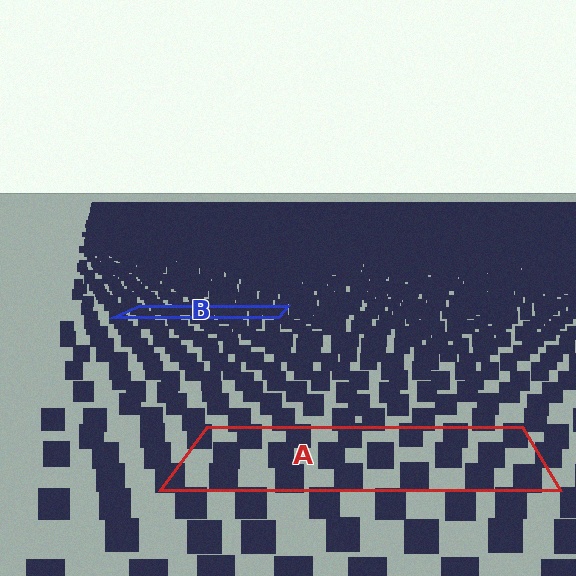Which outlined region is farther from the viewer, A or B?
Region B is farther from the viewer — the texture elements inside it appear smaller and more densely packed.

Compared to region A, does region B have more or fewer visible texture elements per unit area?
Region B has more texture elements per unit area — they are packed more densely because it is farther away.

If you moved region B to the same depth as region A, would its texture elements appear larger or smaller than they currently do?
They would appear larger. At a closer depth, the same texture elements are projected at a bigger on-screen size.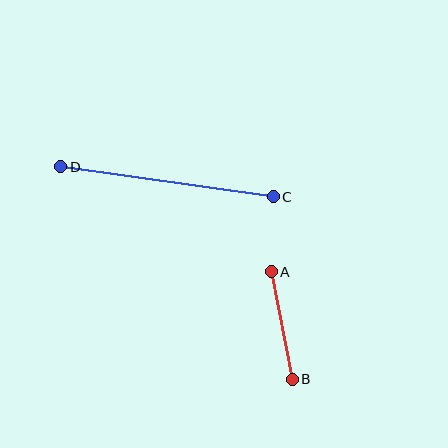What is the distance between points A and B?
The distance is approximately 109 pixels.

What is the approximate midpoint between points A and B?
The midpoint is at approximately (282, 325) pixels.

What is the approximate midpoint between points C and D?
The midpoint is at approximately (167, 182) pixels.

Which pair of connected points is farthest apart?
Points C and D are farthest apart.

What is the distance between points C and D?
The distance is approximately 214 pixels.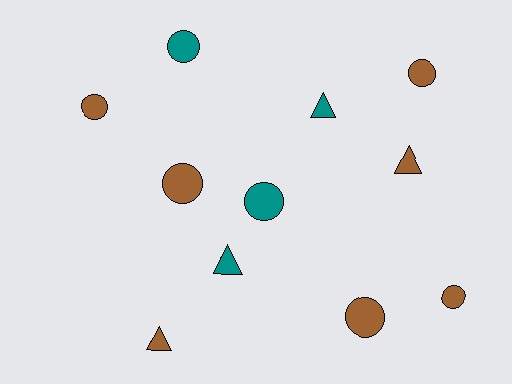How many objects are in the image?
There are 11 objects.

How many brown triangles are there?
There are 2 brown triangles.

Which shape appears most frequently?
Circle, with 7 objects.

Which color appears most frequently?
Brown, with 7 objects.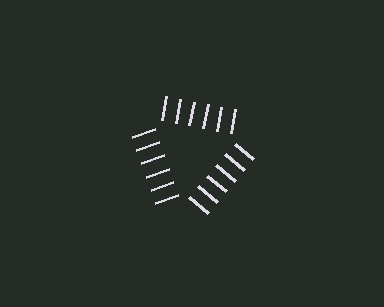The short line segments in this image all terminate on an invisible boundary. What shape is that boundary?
An illusory triangle — the line segments terminate on its edges but no continuous stroke is drawn.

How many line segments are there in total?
18 — 6 along each of the 3 edges.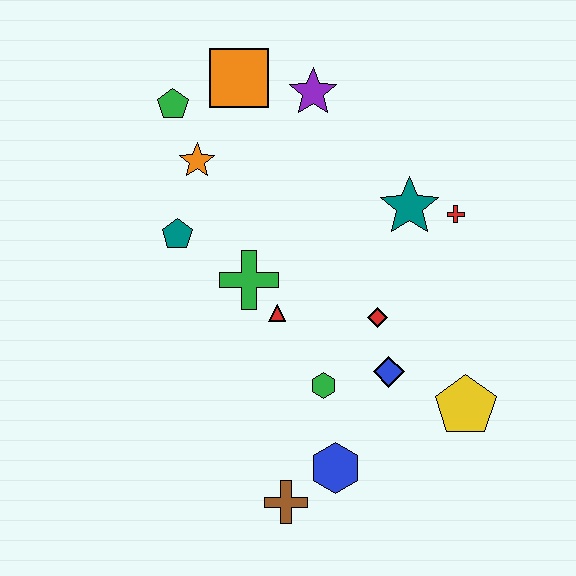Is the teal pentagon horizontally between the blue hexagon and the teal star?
No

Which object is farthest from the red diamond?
The green pentagon is farthest from the red diamond.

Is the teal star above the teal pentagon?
Yes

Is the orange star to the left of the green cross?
Yes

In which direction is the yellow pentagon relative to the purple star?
The yellow pentagon is below the purple star.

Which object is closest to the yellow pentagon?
The blue diamond is closest to the yellow pentagon.